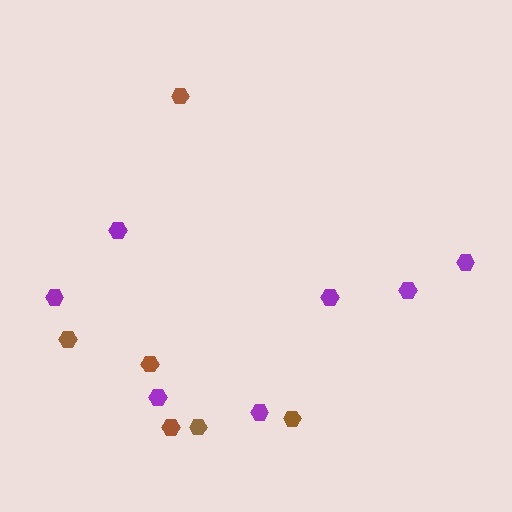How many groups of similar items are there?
There are 2 groups: one group of brown hexagons (6) and one group of purple hexagons (7).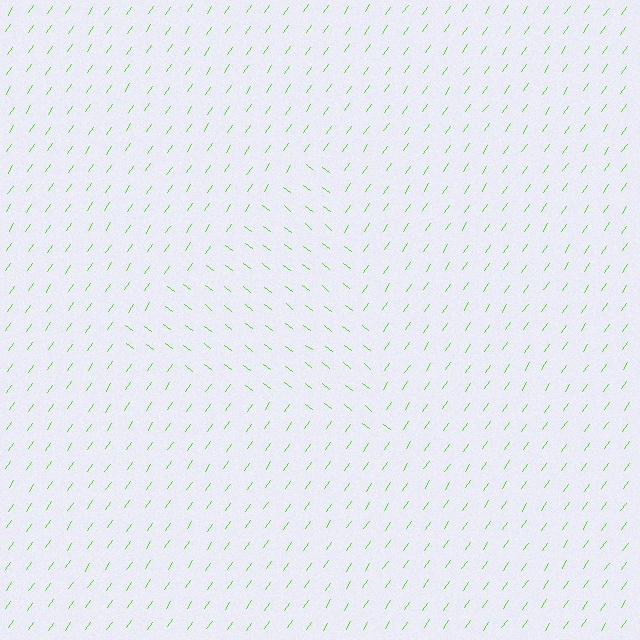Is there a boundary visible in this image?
Yes, there is a texture boundary formed by a change in line orientation.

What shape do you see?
I see a triangle.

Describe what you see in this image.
The image is filled with small lime line segments. A triangle region in the image has lines oriented differently from the surrounding lines, creating a visible texture boundary.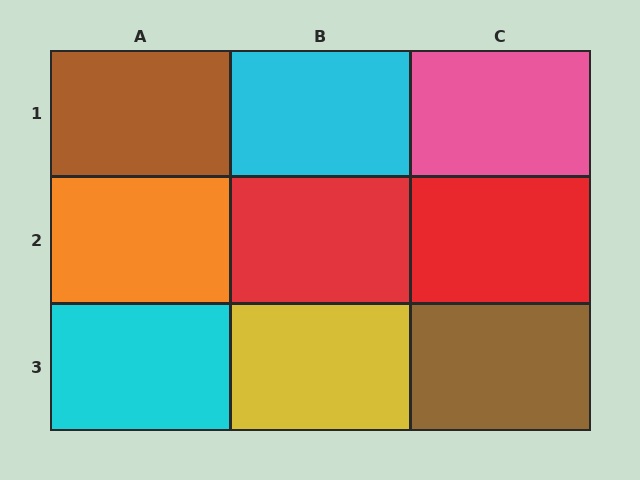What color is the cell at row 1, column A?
Brown.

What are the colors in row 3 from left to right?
Cyan, yellow, brown.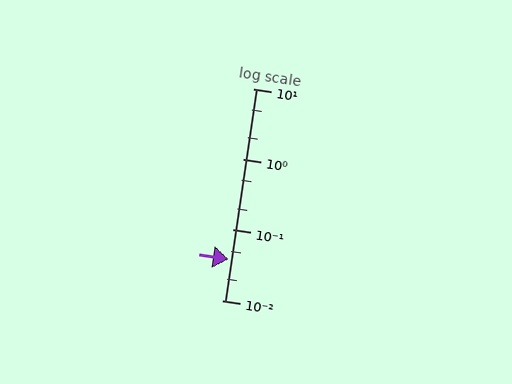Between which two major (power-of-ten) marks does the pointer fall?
The pointer is between 0.01 and 0.1.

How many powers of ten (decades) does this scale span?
The scale spans 3 decades, from 0.01 to 10.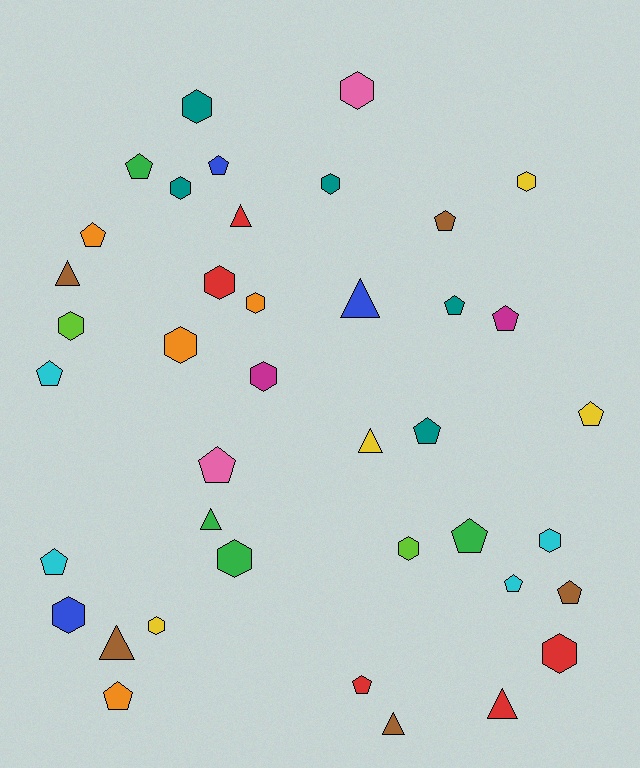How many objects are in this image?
There are 40 objects.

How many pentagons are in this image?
There are 16 pentagons.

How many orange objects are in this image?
There are 4 orange objects.